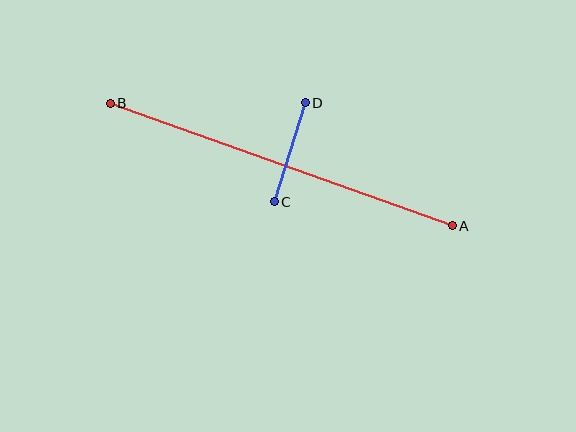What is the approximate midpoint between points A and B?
The midpoint is at approximately (281, 165) pixels.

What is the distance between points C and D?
The distance is approximately 104 pixels.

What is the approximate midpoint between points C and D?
The midpoint is at approximately (290, 152) pixels.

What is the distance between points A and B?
The distance is approximately 363 pixels.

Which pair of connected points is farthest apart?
Points A and B are farthest apart.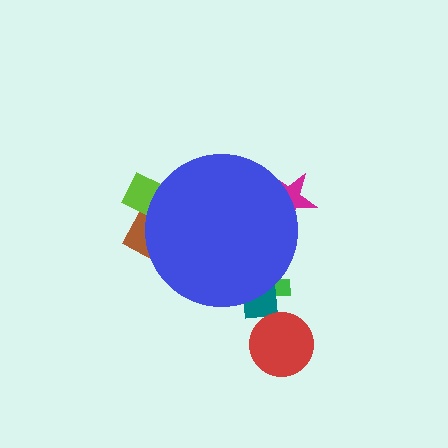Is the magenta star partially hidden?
Yes, the magenta star is partially hidden behind the blue circle.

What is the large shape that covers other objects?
A blue circle.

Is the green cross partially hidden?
Yes, the green cross is partially hidden behind the blue circle.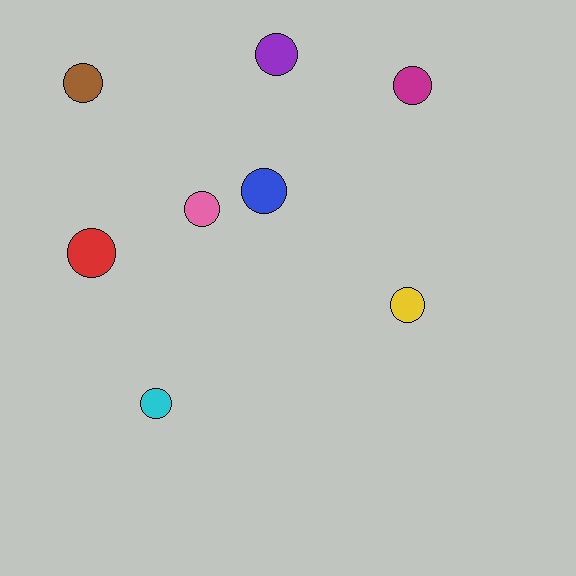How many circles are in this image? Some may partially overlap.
There are 8 circles.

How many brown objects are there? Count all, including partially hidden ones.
There is 1 brown object.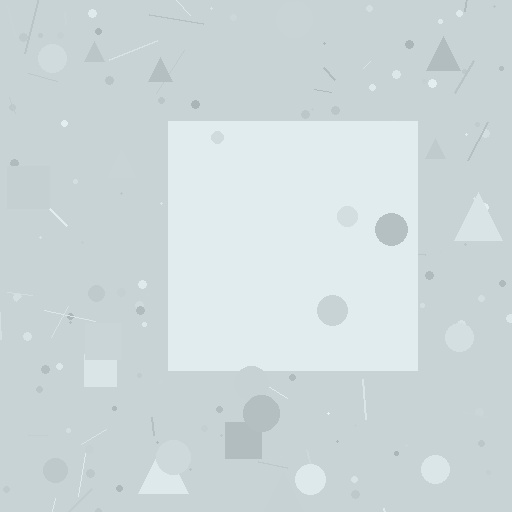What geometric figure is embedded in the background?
A square is embedded in the background.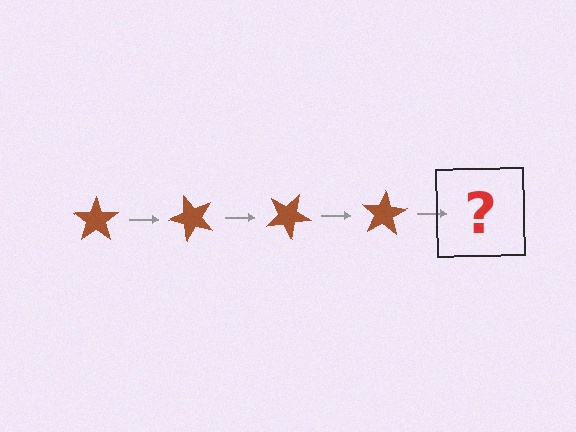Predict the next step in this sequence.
The next step is a brown star rotated 200 degrees.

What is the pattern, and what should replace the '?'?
The pattern is that the star rotates 50 degrees each step. The '?' should be a brown star rotated 200 degrees.